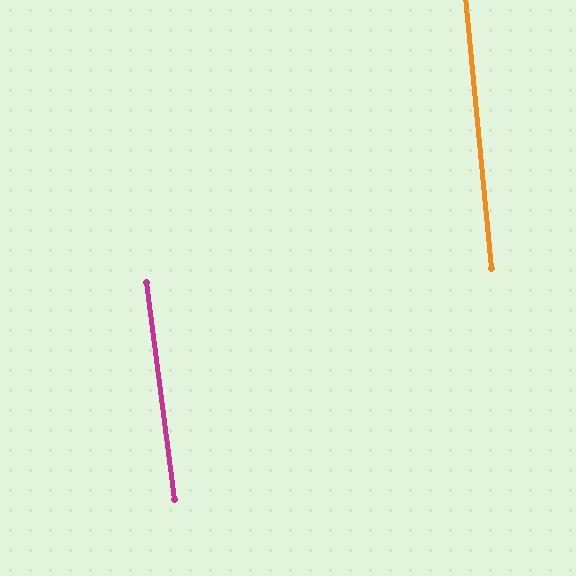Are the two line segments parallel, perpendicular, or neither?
Parallel — their directions differ by only 1.7°.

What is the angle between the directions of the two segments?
Approximately 2 degrees.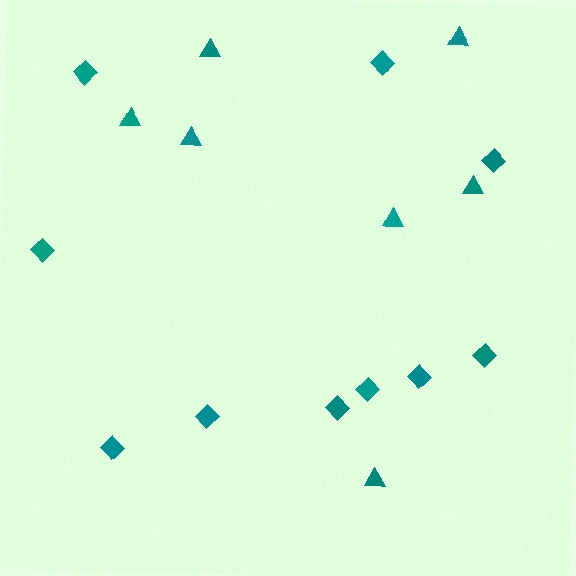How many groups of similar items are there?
There are 2 groups: one group of triangles (7) and one group of diamonds (10).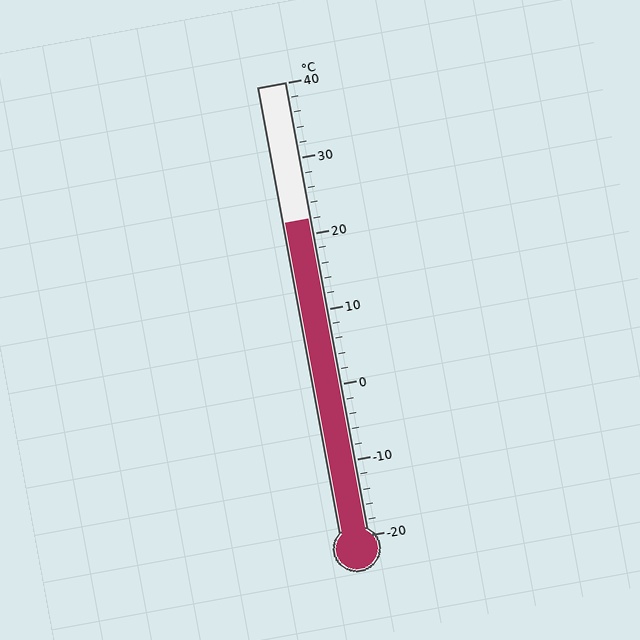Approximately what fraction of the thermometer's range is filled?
The thermometer is filled to approximately 70% of its range.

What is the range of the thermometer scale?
The thermometer scale ranges from -20°C to 40°C.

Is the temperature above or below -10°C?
The temperature is above -10°C.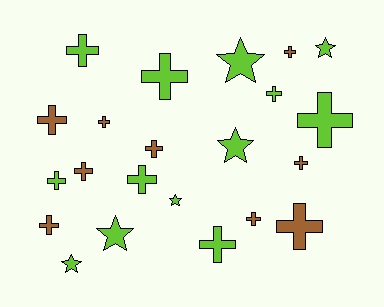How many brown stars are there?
There are no brown stars.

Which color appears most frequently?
Lime, with 13 objects.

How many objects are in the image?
There are 22 objects.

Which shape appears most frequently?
Cross, with 16 objects.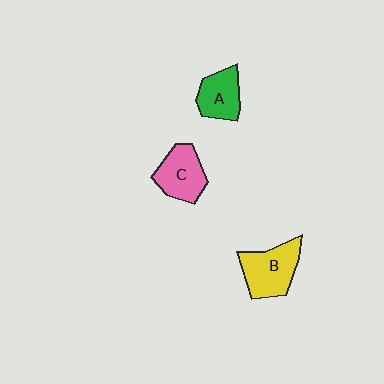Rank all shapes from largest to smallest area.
From largest to smallest: B (yellow), C (pink), A (green).